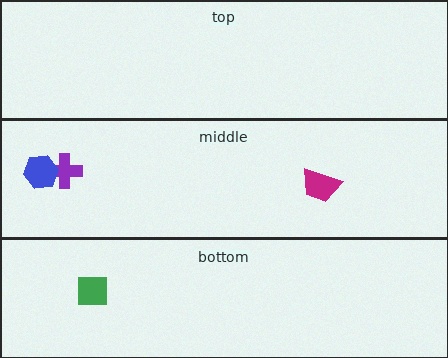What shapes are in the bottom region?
The green square.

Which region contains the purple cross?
The middle region.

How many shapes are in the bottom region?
1.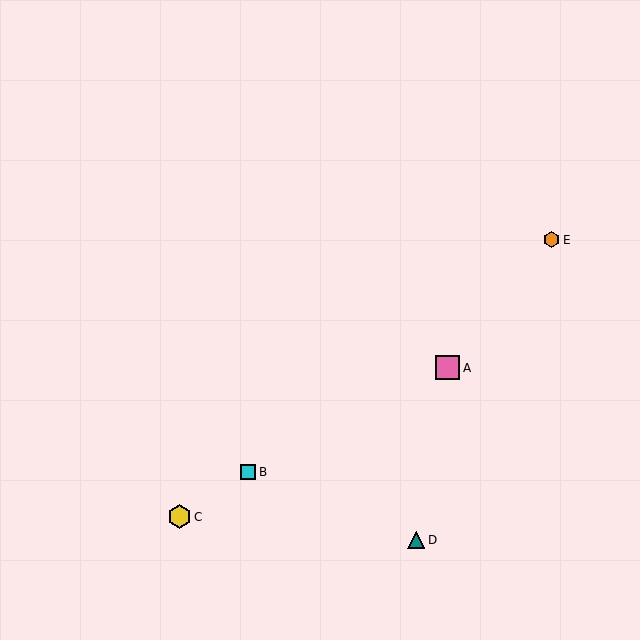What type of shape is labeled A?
Shape A is a pink square.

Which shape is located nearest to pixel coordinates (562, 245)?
The orange hexagon (labeled E) at (552, 240) is nearest to that location.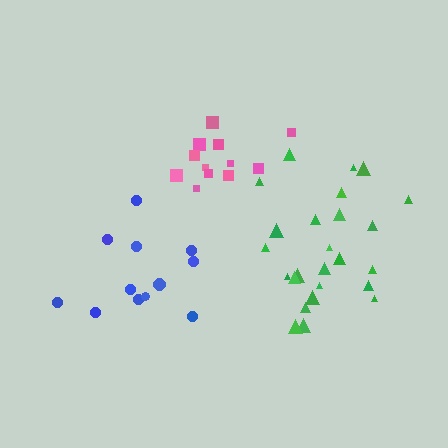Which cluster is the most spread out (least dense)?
Blue.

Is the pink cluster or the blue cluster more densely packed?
Pink.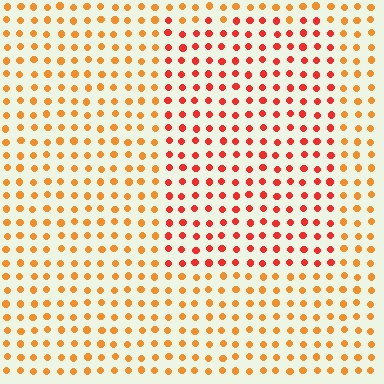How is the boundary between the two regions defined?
The boundary is defined purely by a slight shift in hue (about 30 degrees). Spacing, size, and orientation are identical on both sides.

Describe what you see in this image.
The image is filled with small orange elements in a uniform arrangement. A rectangle-shaped region is visible where the elements are tinted to a slightly different hue, forming a subtle color boundary.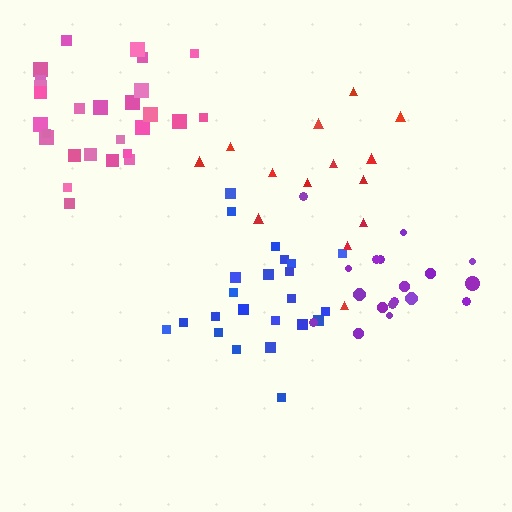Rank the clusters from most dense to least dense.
blue, pink, purple, red.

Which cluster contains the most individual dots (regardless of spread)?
Pink (27).